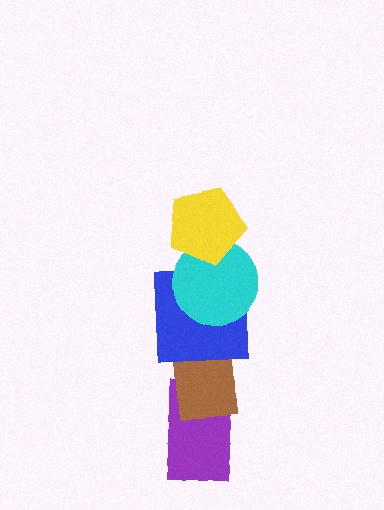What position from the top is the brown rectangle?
The brown rectangle is 4th from the top.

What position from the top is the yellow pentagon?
The yellow pentagon is 1st from the top.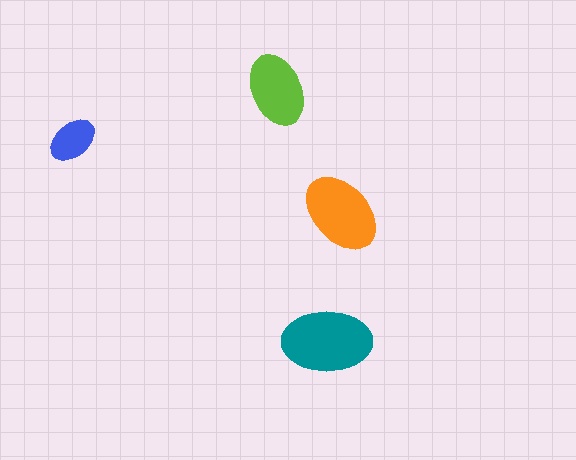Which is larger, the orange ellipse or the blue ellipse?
The orange one.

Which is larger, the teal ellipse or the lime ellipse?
The teal one.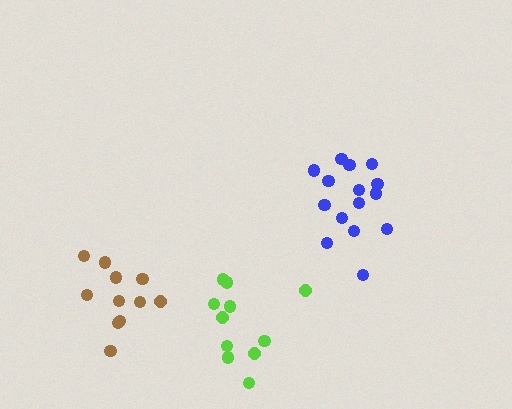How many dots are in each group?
Group 1: 15 dots, Group 2: 11 dots, Group 3: 11 dots (37 total).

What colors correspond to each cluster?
The clusters are colored: blue, brown, lime.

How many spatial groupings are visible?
There are 3 spatial groupings.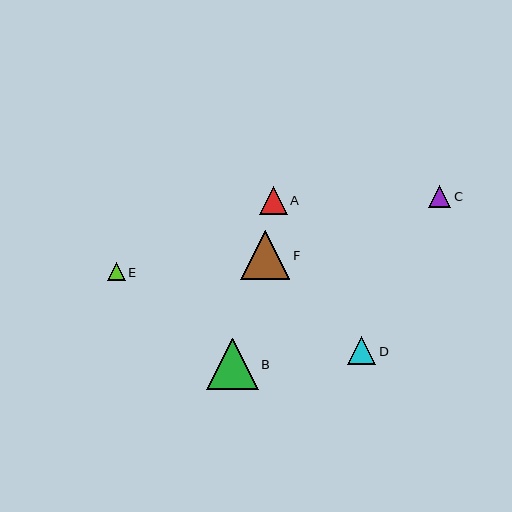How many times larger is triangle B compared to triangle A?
Triangle B is approximately 1.9 times the size of triangle A.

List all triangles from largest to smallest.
From largest to smallest: B, F, D, A, C, E.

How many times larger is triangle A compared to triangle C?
Triangle A is approximately 1.2 times the size of triangle C.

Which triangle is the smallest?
Triangle E is the smallest with a size of approximately 18 pixels.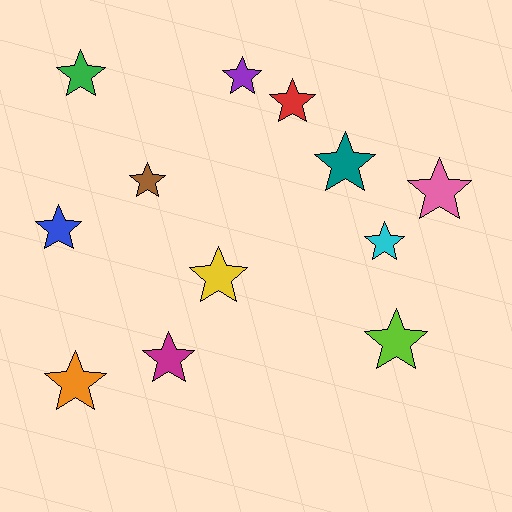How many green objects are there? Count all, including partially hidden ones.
There is 1 green object.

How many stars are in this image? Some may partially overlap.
There are 12 stars.